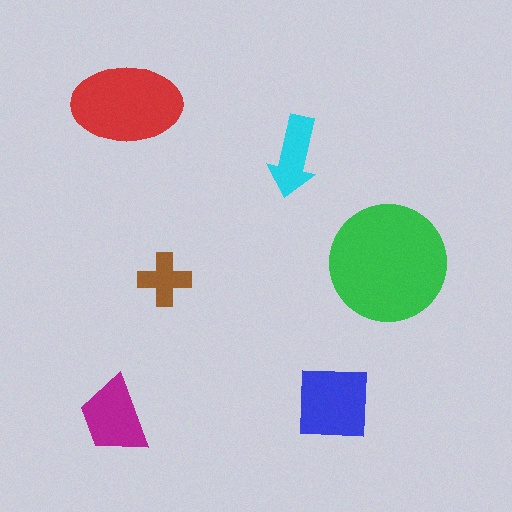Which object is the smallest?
The brown cross.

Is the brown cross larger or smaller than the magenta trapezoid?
Smaller.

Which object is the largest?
The green circle.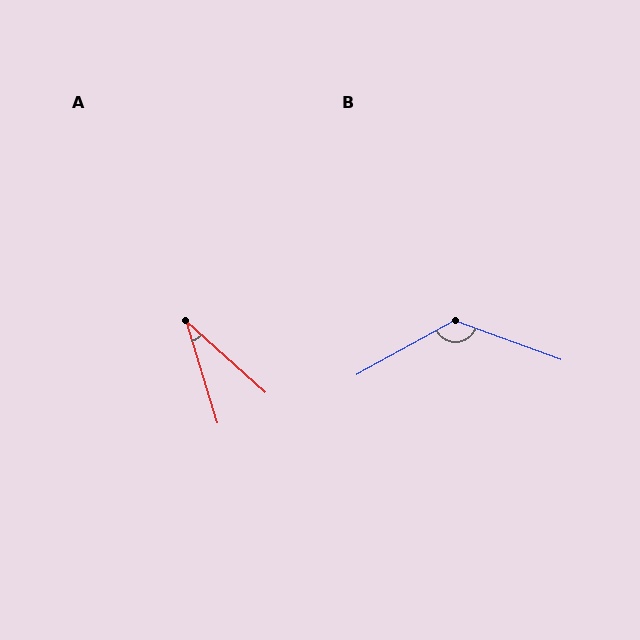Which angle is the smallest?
A, at approximately 31 degrees.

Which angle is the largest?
B, at approximately 131 degrees.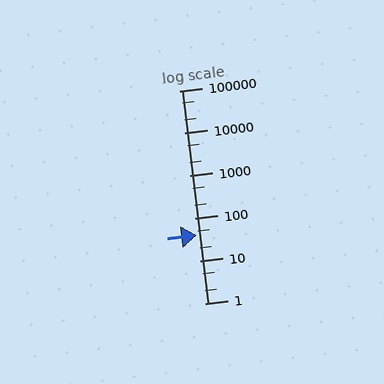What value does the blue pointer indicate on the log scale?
The pointer indicates approximately 40.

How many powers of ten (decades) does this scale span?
The scale spans 5 decades, from 1 to 100000.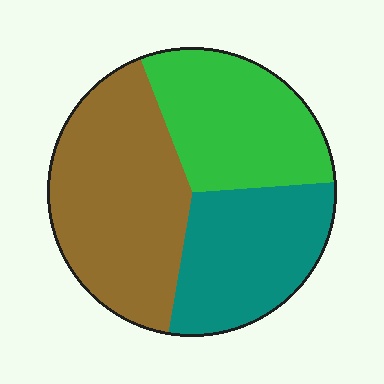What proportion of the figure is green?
Green takes up about one third (1/3) of the figure.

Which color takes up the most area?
Brown, at roughly 40%.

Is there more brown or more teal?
Brown.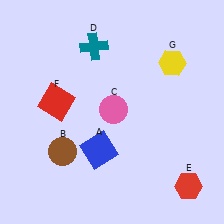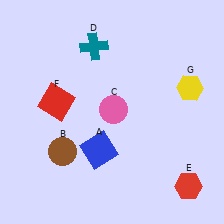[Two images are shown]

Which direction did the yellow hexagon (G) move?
The yellow hexagon (G) moved down.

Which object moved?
The yellow hexagon (G) moved down.